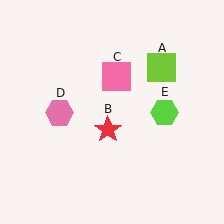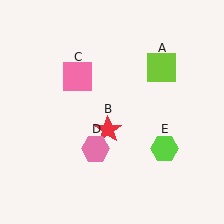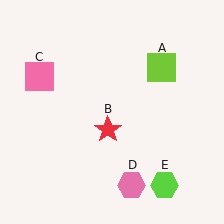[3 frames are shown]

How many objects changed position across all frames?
3 objects changed position: pink square (object C), pink hexagon (object D), lime hexagon (object E).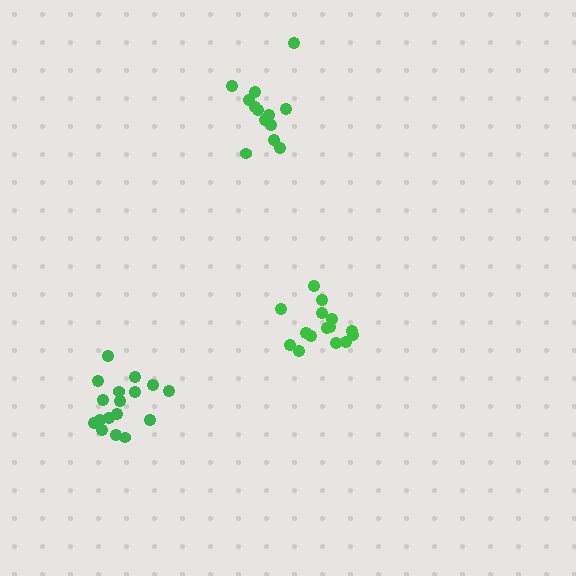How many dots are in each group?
Group 1: 15 dots, Group 2: 13 dots, Group 3: 17 dots (45 total).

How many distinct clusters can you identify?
There are 3 distinct clusters.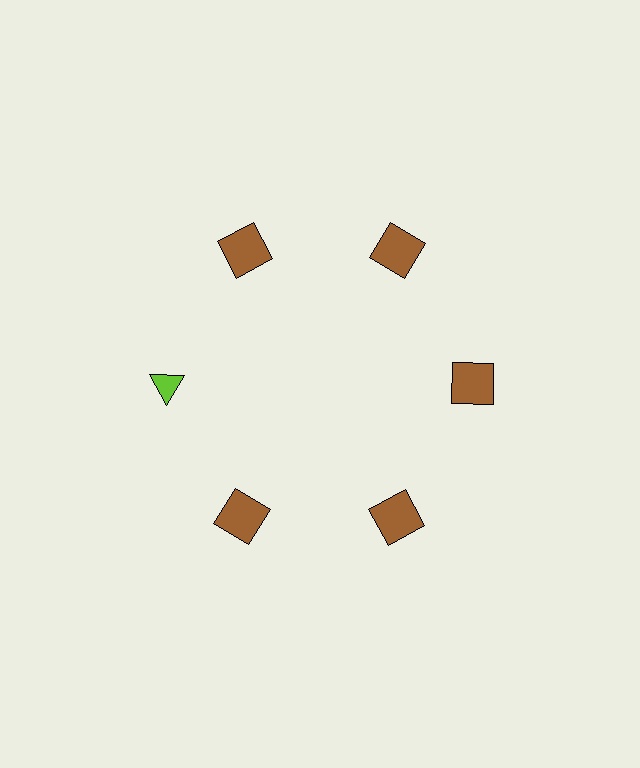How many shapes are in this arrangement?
There are 6 shapes arranged in a ring pattern.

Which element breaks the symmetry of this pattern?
The lime triangle at roughly the 9 o'clock position breaks the symmetry. All other shapes are brown squares.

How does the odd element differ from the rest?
It differs in both color (lime instead of brown) and shape (triangle instead of square).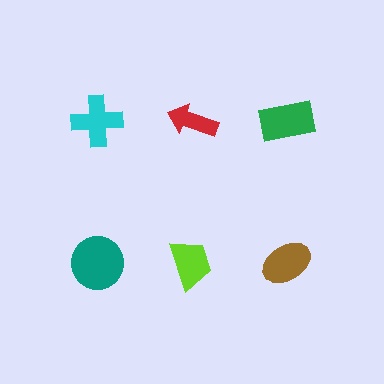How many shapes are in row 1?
3 shapes.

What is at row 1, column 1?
A cyan cross.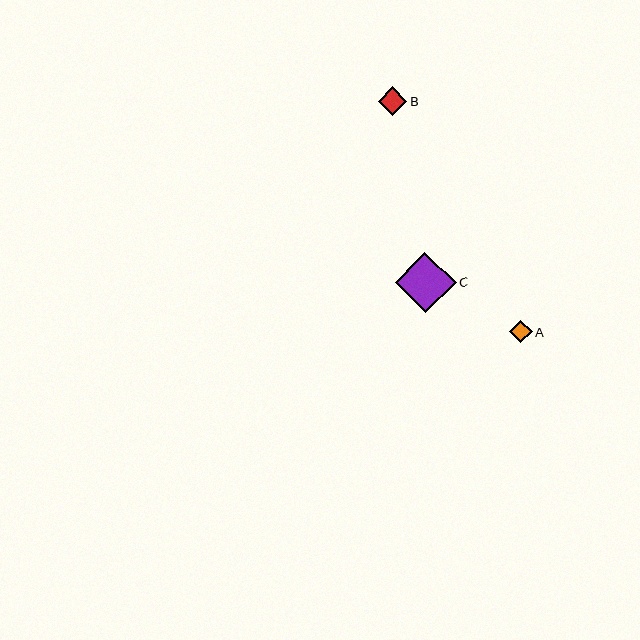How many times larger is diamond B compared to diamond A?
Diamond B is approximately 1.3 times the size of diamond A.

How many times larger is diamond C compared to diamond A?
Diamond C is approximately 2.7 times the size of diamond A.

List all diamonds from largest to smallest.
From largest to smallest: C, B, A.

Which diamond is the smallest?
Diamond A is the smallest with a size of approximately 23 pixels.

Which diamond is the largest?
Diamond C is the largest with a size of approximately 61 pixels.